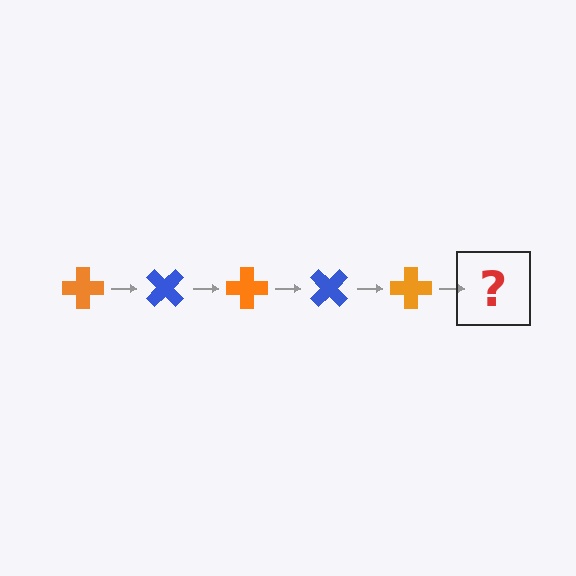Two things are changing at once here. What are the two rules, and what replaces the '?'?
The two rules are that it rotates 45 degrees each step and the color cycles through orange and blue. The '?' should be a blue cross, rotated 225 degrees from the start.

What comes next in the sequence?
The next element should be a blue cross, rotated 225 degrees from the start.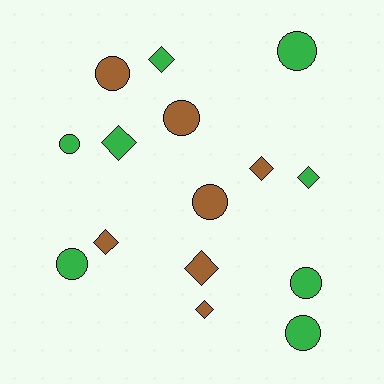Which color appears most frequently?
Green, with 8 objects.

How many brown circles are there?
There are 3 brown circles.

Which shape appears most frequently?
Circle, with 8 objects.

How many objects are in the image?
There are 15 objects.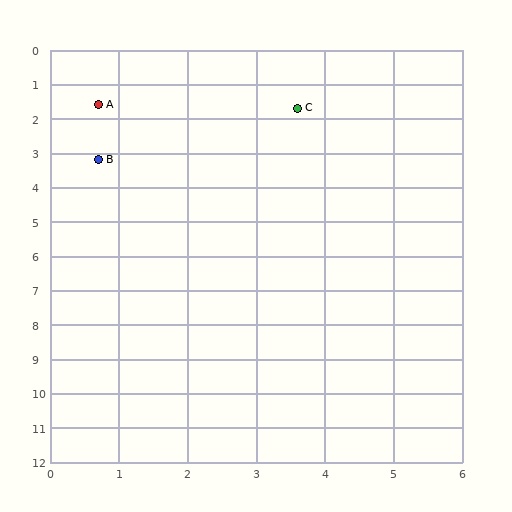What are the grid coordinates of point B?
Point B is at approximately (0.7, 3.2).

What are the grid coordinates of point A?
Point A is at approximately (0.7, 1.6).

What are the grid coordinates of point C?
Point C is at approximately (3.6, 1.7).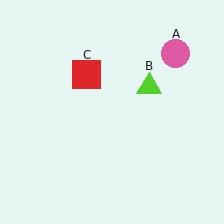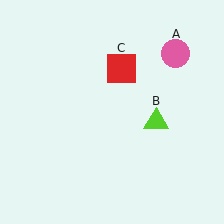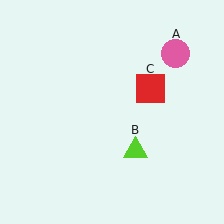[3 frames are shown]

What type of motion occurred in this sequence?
The lime triangle (object B), red square (object C) rotated clockwise around the center of the scene.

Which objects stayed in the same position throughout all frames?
Pink circle (object A) remained stationary.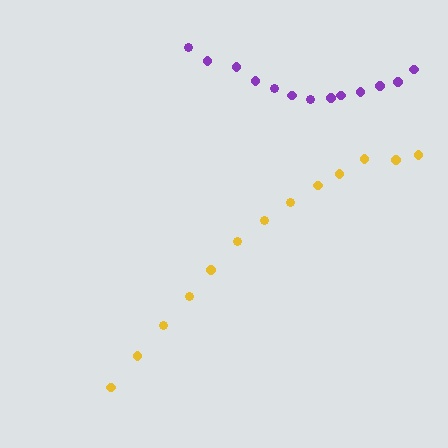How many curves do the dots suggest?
There are 2 distinct paths.